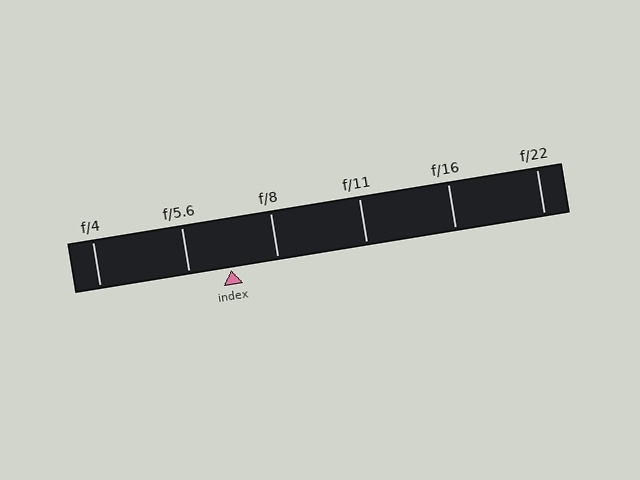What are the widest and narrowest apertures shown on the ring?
The widest aperture shown is f/4 and the narrowest is f/22.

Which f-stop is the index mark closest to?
The index mark is closest to f/5.6.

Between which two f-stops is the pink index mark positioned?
The index mark is between f/5.6 and f/8.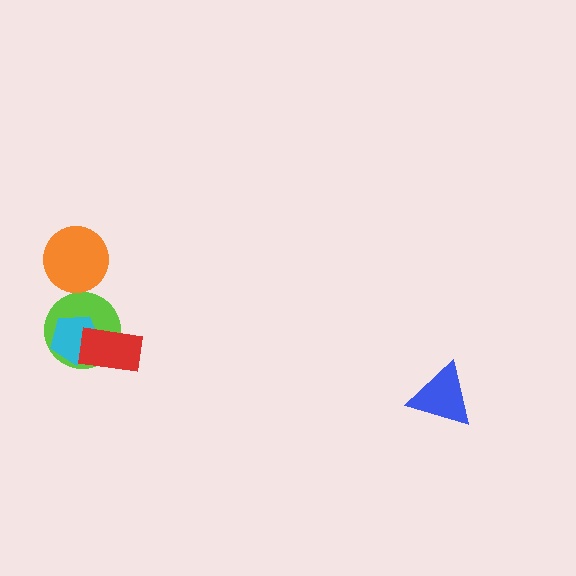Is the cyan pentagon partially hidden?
Yes, it is partially covered by another shape.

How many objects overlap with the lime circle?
2 objects overlap with the lime circle.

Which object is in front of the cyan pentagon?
The red rectangle is in front of the cyan pentagon.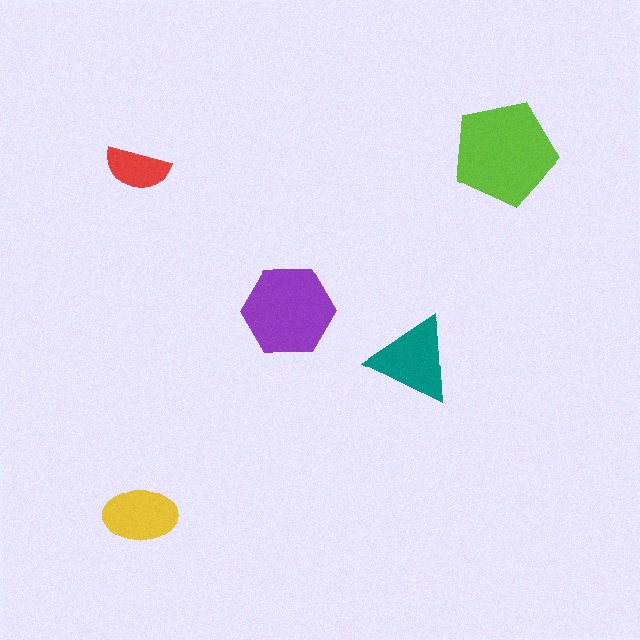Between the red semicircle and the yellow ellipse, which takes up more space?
The yellow ellipse.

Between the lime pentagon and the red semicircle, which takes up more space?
The lime pentagon.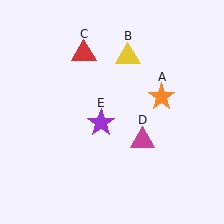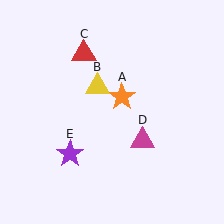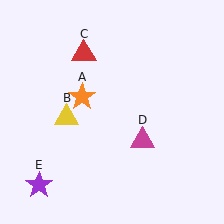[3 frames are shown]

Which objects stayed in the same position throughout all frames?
Red triangle (object C) and magenta triangle (object D) remained stationary.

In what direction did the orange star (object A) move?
The orange star (object A) moved left.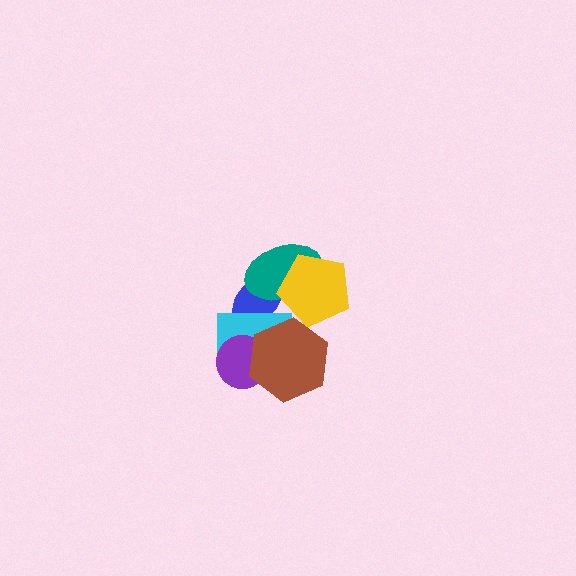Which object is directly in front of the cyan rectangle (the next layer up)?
The purple circle is directly in front of the cyan rectangle.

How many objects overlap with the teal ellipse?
2 objects overlap with the teal ellipse.